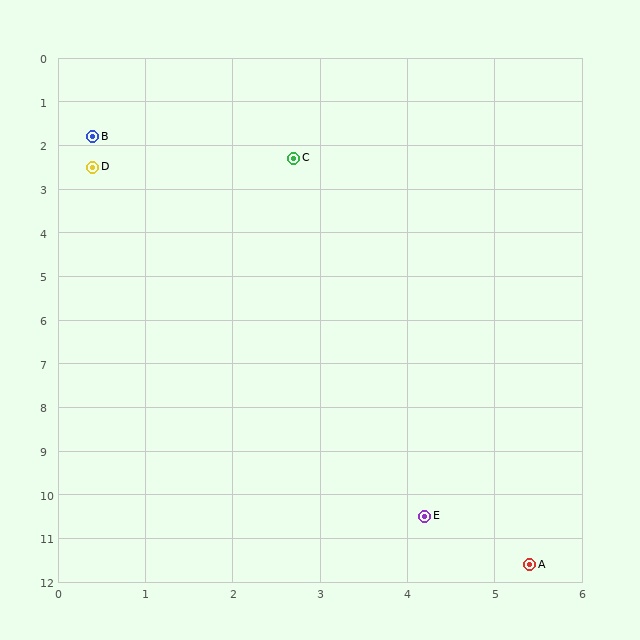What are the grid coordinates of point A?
Point A is at approximately (5.4, 11.6).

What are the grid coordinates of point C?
Point C is at approximately (2.7, 2.3).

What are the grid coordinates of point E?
Point E is at approximately (4.2, 10.5).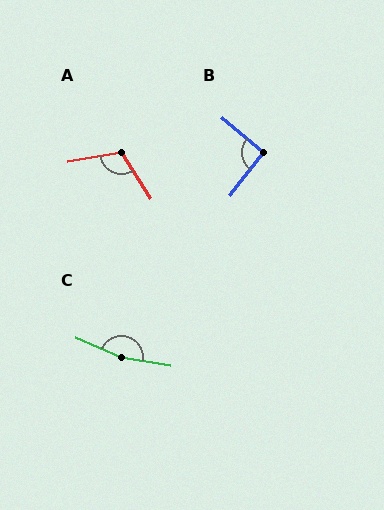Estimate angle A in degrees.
Approximately 113 degrees.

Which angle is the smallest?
B, at approximately 92 degrees.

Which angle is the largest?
C, at approximately 164 degrees.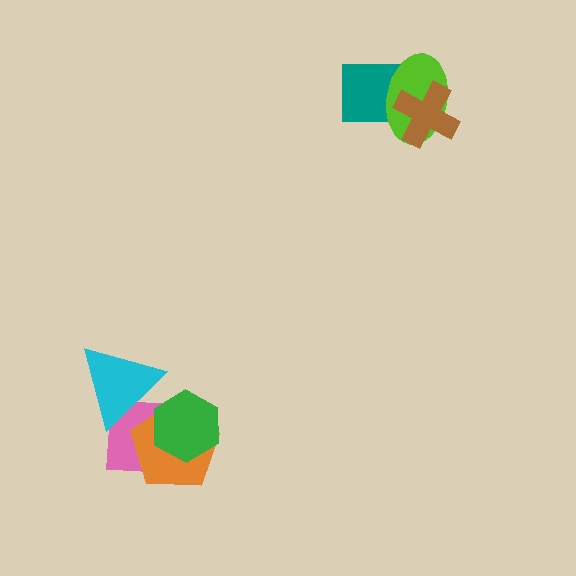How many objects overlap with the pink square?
3 objects overlap with the pink square.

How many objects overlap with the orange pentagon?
3 objects overlap with the orange pentagon.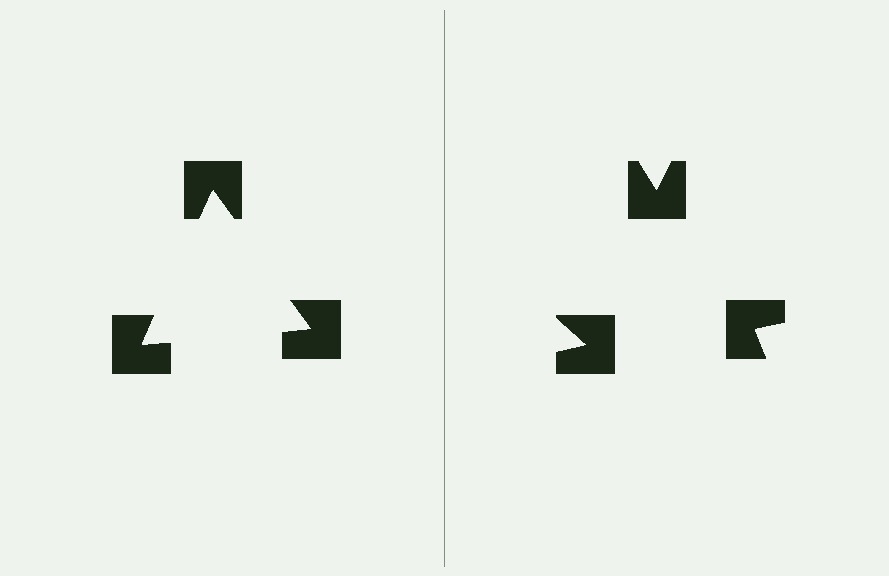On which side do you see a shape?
An illusory triangle appears on the left side. On the right side the wedge cuts are rotated, so no coherent shape forms.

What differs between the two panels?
The notched squares are positioned identically on both sides; only the wedge orientations differ. On the left they align to a triangle; on the right they are misaligned.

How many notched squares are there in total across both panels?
6 — 3 on each side.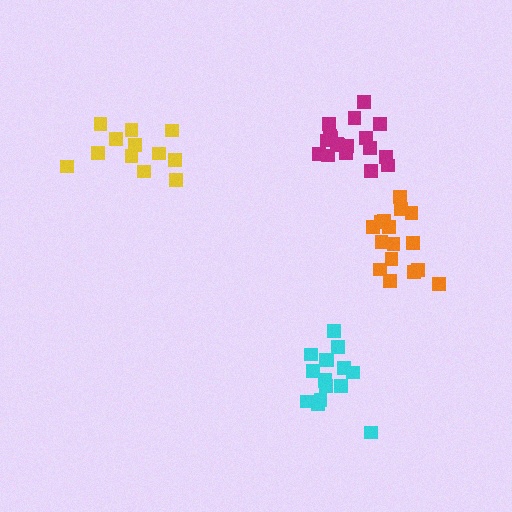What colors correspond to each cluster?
The clusters are colored: cyan, yellow, orange, magenta.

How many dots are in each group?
Group 1: 16 dots, Group 2: 12 dots, Group 3: 16 dots, Group 4: 18 dots (62 total).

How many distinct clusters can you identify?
There are 4 distinct clusters.